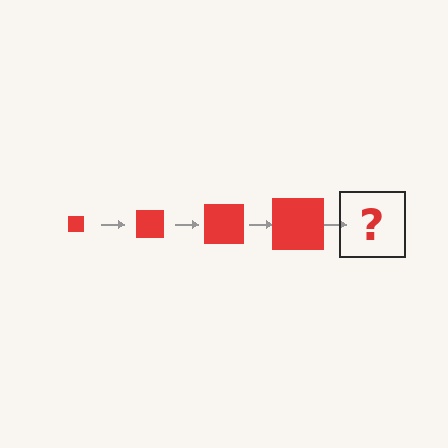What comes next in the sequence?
The next element should be a red square, larger than the previous one.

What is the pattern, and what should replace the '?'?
The pattern is that the square gets progressively larger each step. The '?' should be a red square, larger than the previous one.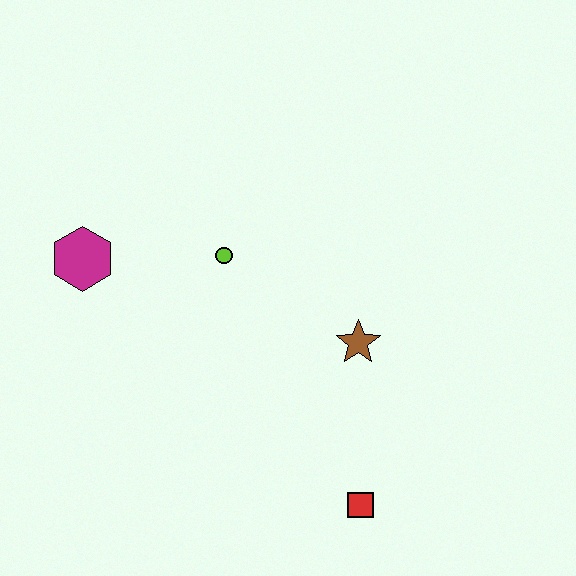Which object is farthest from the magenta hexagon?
The red square is farthest from the magenta hexagon.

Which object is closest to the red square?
The brown star is closest to the red square.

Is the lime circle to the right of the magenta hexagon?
Yes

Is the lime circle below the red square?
No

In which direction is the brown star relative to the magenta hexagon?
The brown star is to the right of the magenta hexagon.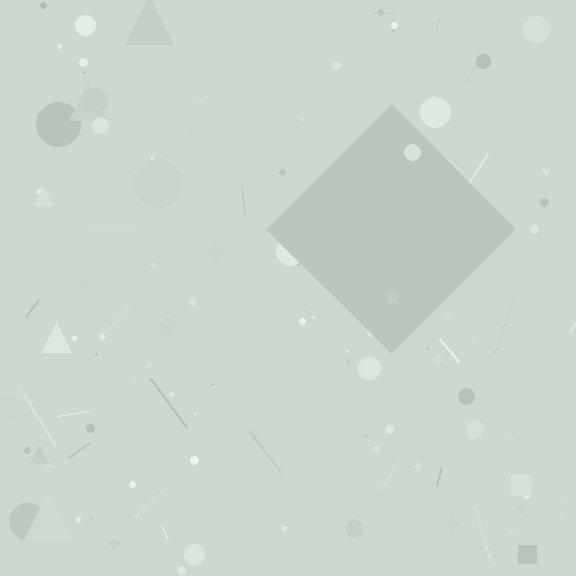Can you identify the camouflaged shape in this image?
The camouflaged shape is a diamond.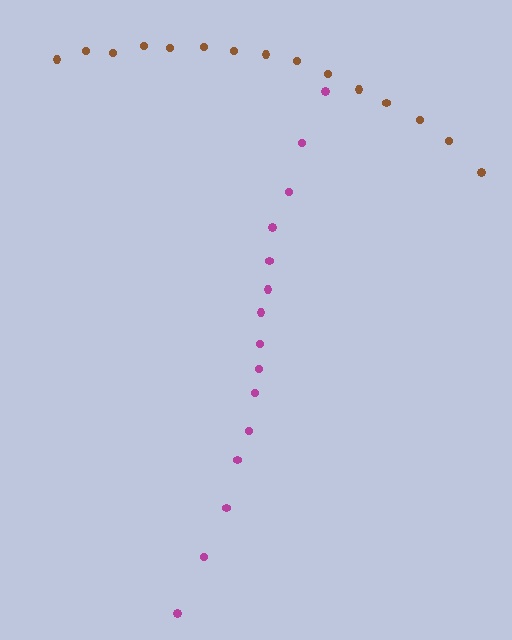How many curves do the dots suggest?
There are 2 distinct paths.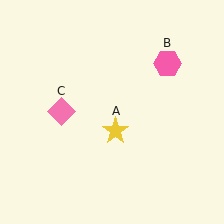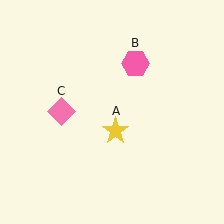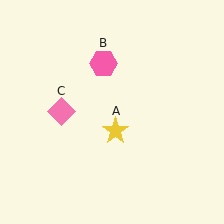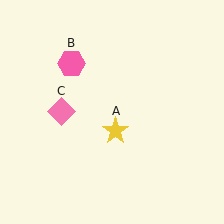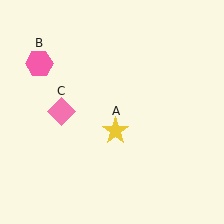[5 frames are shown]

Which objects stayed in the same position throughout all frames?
Yellow star (object A) and pink diamond (object C) remained stationary.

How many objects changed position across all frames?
1 object changed position: pink hexagon (object B).